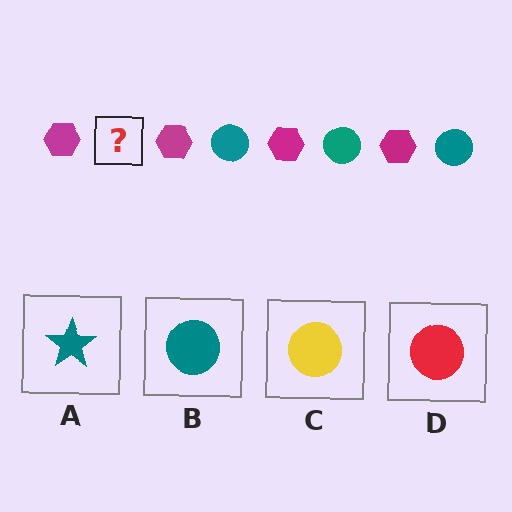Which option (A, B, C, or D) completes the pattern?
B.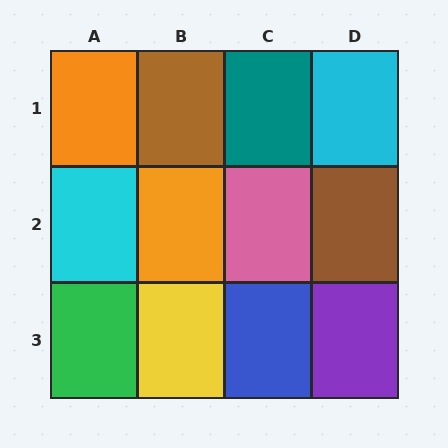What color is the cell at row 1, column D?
Cyan.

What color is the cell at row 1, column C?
Teal.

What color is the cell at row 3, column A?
Green.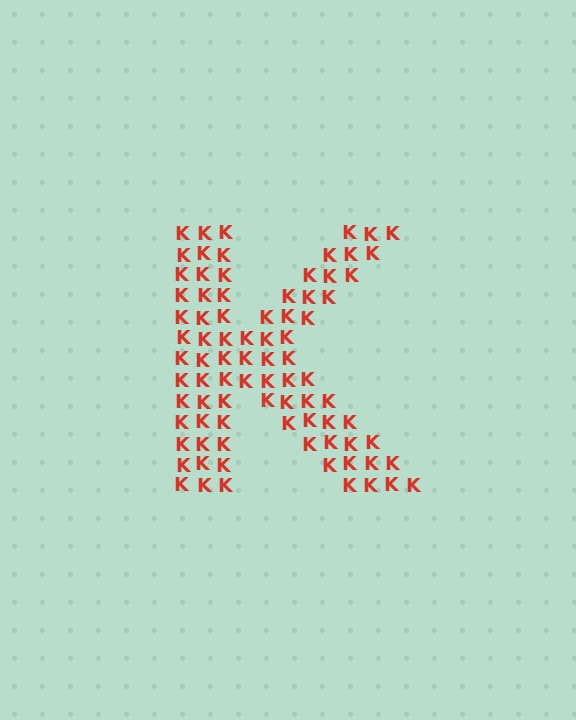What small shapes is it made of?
It is made of small letter K's.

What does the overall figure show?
The overall figure shows the letter K.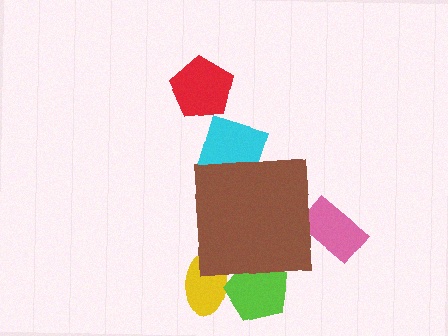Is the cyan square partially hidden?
Yes, the cyan square is partially hidden behind the brown square.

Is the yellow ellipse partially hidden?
Yes, the yellow ellipse is partially hidden behind the brown square.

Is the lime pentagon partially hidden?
Yes, the lime pentagon is partially hidden behind the brown square.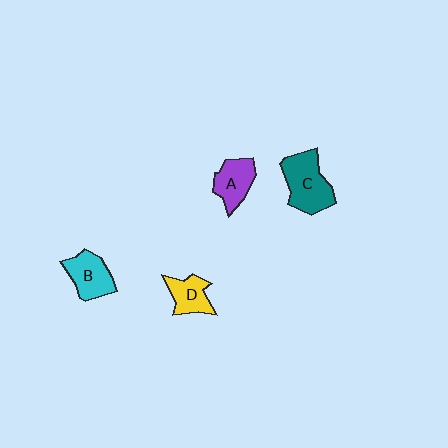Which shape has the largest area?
Shape C (teal).